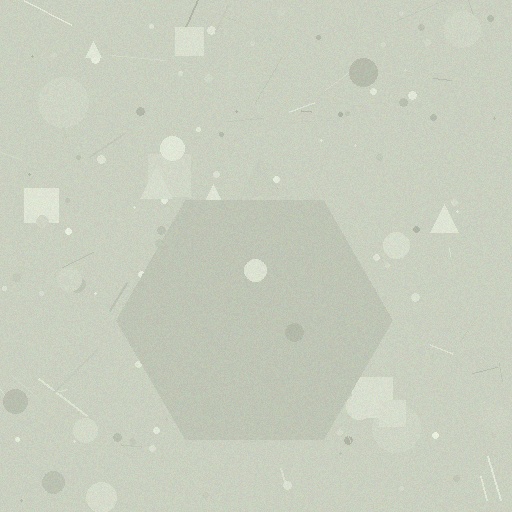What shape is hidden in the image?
A hexagon is hidden in the image.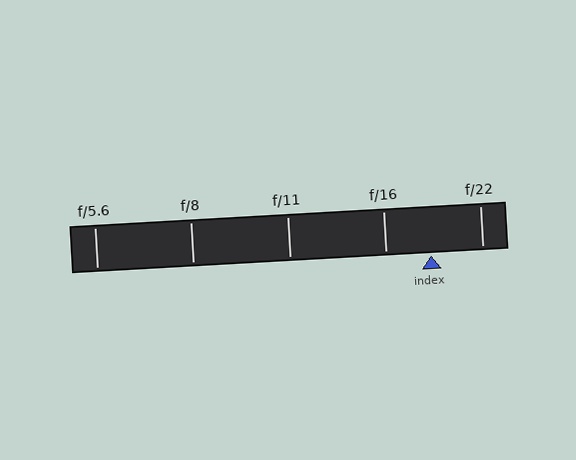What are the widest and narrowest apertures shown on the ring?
The widest aperture shown is f/5.6 and the narrowest is f/22.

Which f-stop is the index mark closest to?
The index mark is closest to f/16.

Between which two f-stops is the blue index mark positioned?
The index mark is between f/16 and f/22.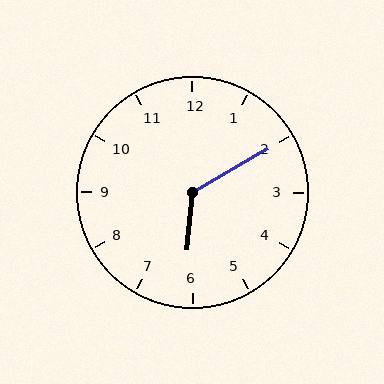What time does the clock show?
6:10.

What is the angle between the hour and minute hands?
Approximately 125 degrees.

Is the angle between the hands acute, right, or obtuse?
It is obtuse.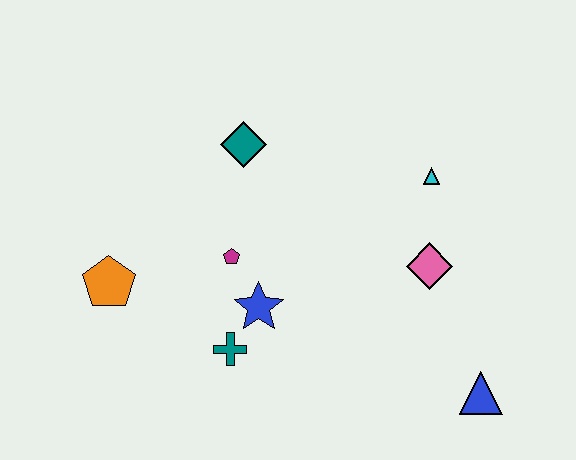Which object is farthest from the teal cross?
The cyan triangle is farthest from the teal cross.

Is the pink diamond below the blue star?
No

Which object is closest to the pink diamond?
The cyan triangle is closest to the pink diamond.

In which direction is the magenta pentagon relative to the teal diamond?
The magenta pentagon is below the teal diamond.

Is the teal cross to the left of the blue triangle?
Yes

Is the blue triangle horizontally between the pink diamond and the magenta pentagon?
No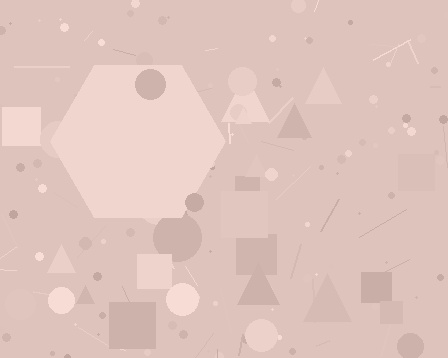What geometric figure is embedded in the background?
A hexagon is embedded in the background.